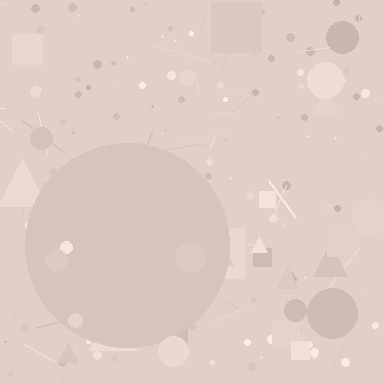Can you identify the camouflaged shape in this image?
The camouflaged shape is a circle.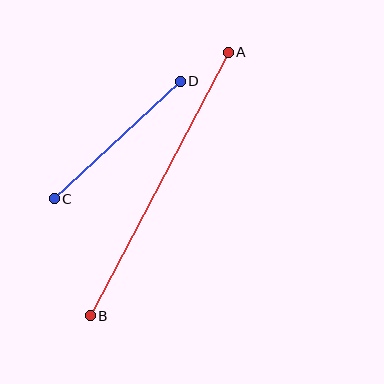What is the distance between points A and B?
The distance is approximately 297 pixels.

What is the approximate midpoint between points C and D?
The midpoint is at approximately (117, 140) pixels.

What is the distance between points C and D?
The distance is approximately 172 pixels.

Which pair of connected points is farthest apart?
Points A and B are farthest apart.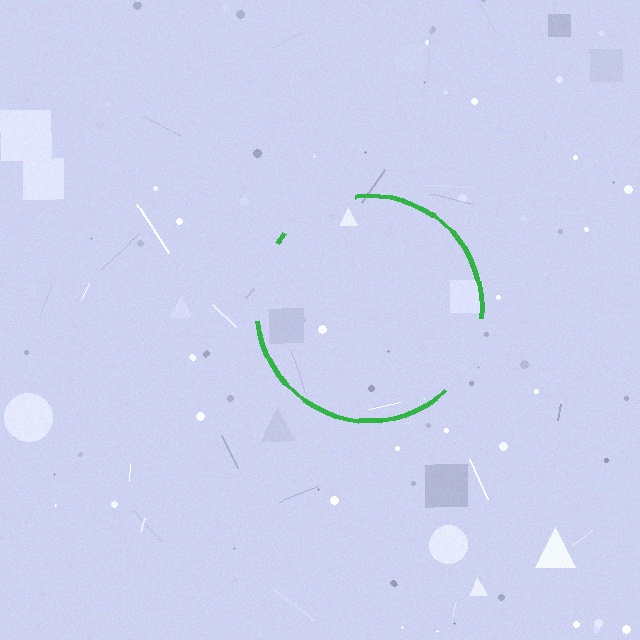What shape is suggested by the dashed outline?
The dashed outline suggests a circle.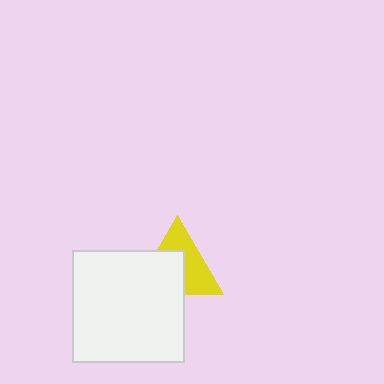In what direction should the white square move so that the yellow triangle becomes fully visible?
The white square should move toward the lower-left. That is the shortest direction to clear the overlap and leave the yellow triangle fully visible.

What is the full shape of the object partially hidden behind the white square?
The partially hidden object is a yellow triangle.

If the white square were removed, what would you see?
You would see the complete yellow triangle.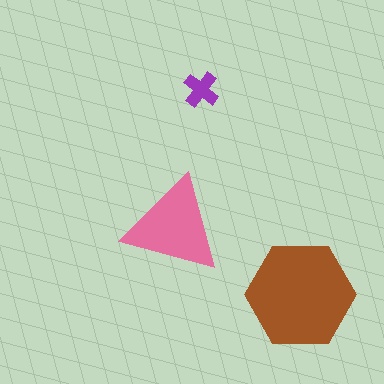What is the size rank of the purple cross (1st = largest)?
3rd.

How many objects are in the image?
There are 3 objects in the image.